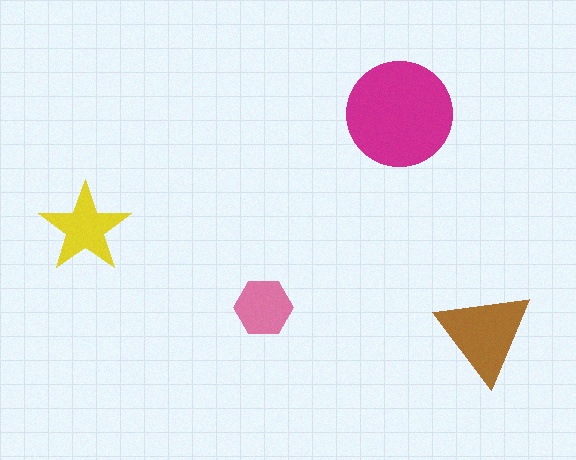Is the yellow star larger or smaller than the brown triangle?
Smaller.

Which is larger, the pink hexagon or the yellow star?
The yellow star.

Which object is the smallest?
The pink hexagon.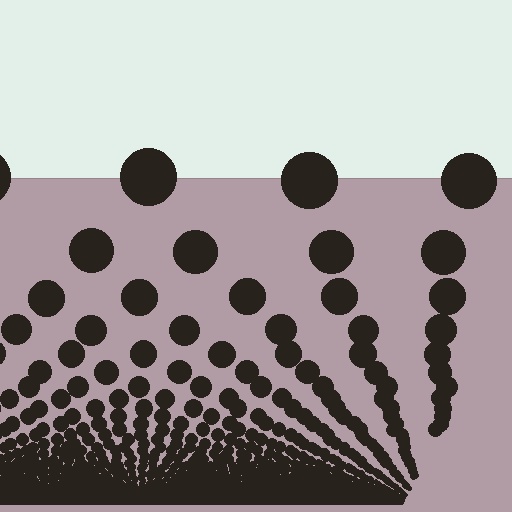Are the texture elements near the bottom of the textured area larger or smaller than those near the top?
Smaller. The gradient is inverted — elements near the bottom are smaller and denser.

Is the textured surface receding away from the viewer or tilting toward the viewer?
The surface appears to tilt toward the viewer. Texture elements get larger and sparser toward the top.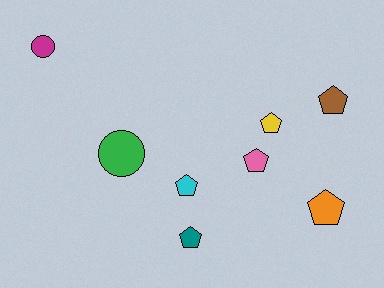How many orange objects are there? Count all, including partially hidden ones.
There is 1 orange object.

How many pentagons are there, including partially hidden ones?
There are 6 pentagons.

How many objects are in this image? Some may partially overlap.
There are 8 objects.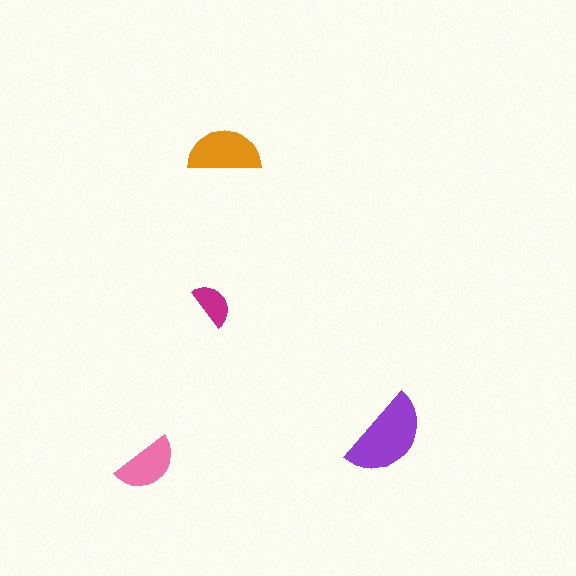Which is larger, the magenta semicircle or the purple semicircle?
The purple one.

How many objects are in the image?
There are 4 objects in the image.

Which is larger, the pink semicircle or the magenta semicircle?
The pink one.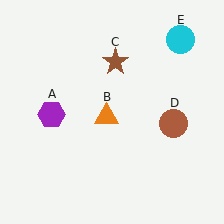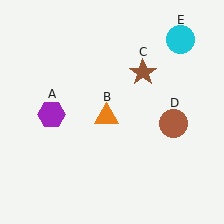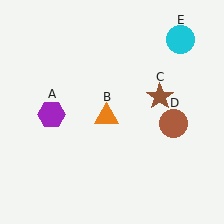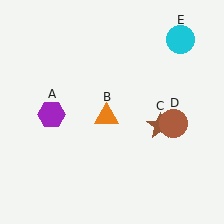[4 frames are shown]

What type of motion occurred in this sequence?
The brown star (object C) rotated clockwise around the center of the scene.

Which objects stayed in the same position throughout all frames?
Purple hexagon (object A) and orange triangle (object B) and brown circle (object D) and cyan circle (object E) remained stationary.